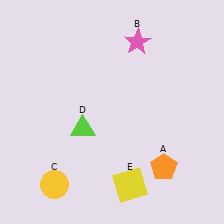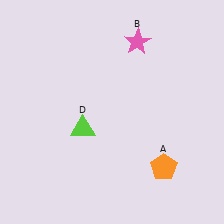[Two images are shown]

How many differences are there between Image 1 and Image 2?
There are 2 differences between the two images.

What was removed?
The yellow square (E), the yellow circle (C) were removed in Image 2.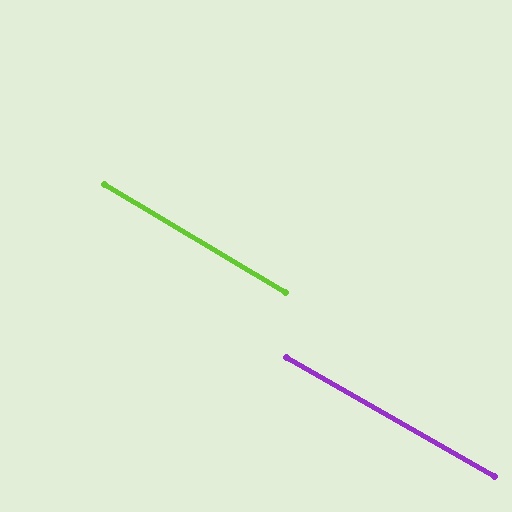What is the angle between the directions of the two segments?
Approximately 1 degree.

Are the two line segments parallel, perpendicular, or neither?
Parallel — their directions differ by only 1.0°.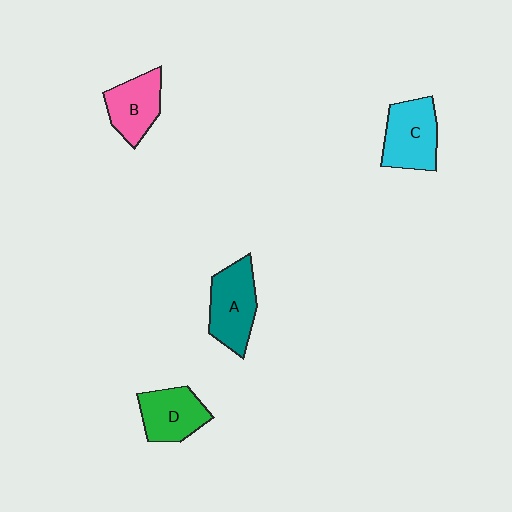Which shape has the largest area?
Shape A (teal).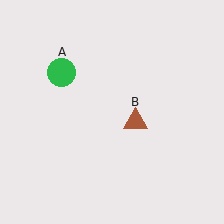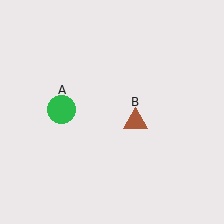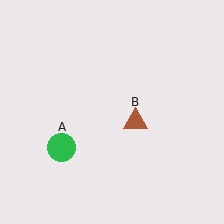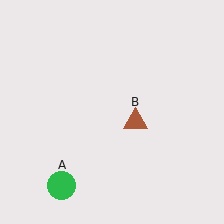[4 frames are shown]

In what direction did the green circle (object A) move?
The green circle (object A) moved down.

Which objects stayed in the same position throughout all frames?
Brown triangle (object B) remained stationary.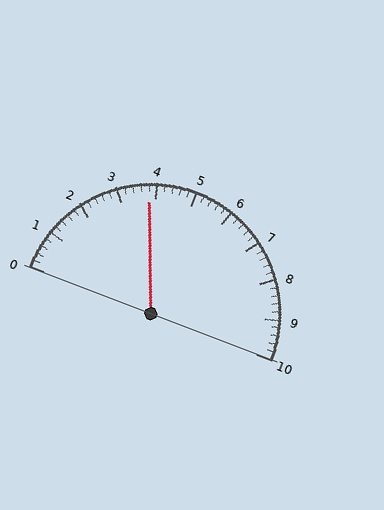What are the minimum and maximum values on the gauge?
The gauge ranges from 0 to 10.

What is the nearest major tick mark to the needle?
The nearest major tick mark is 4.